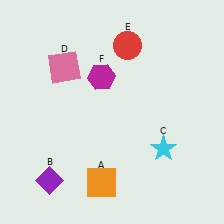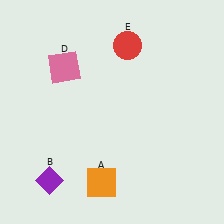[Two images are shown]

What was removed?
The magenta hexagon (F), the cyan star (C) were removed in Image 2.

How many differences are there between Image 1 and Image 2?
There are 2 differences between the two images.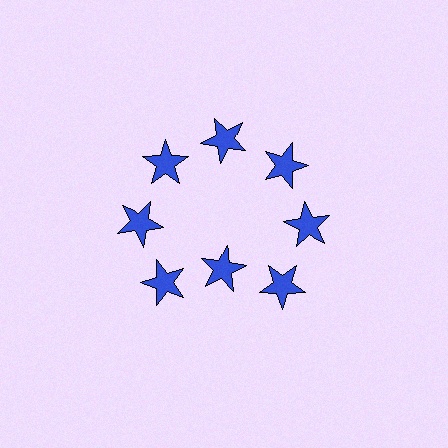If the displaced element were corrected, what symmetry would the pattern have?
It would have 8-fold rotational symmetry — the pattern would map onto itself every 45 degrees.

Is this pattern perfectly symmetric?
No. The 8 blue stars are arranged in a ring, but one element near the 6 o'clock position is pulled inward toward the center, breaking the 8-fold rotational symmetry.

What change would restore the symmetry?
The symmetry would be restored by moving it outward, back onto the ring so that all 8 stars sit at equal angles and equal distance from the center.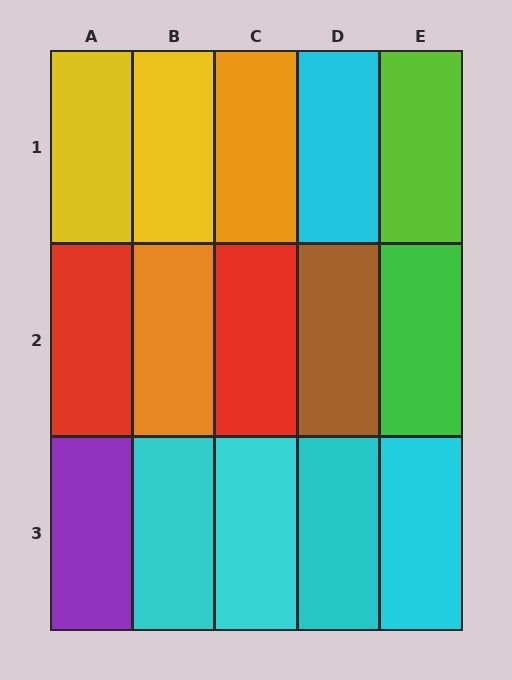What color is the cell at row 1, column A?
Yellow.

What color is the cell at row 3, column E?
Cyan.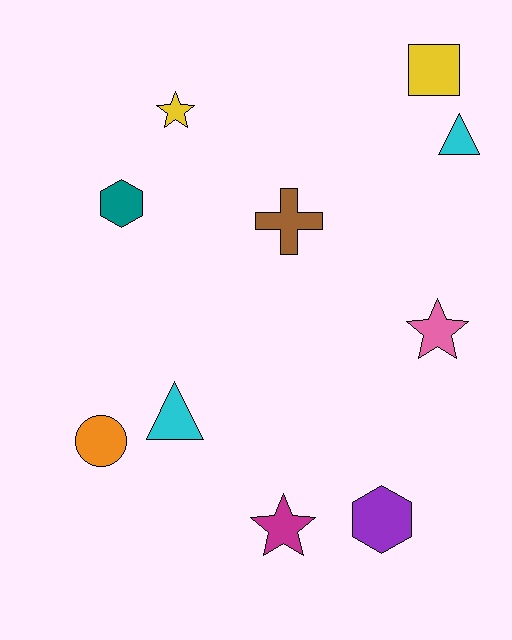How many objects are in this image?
There are 10 objects.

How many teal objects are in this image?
There is 1 teal object.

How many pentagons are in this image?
There are no pentagons.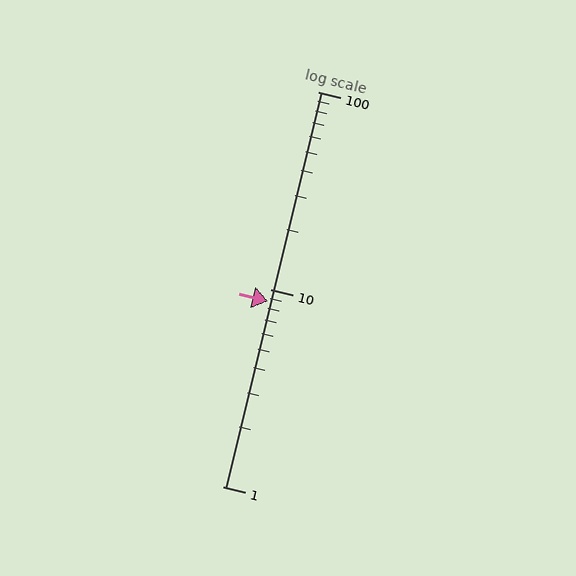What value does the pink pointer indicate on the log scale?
The pointer indicates approximately 8.7.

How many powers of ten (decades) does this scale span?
The scale spans 2 decades, from 1 to 100.